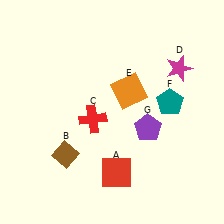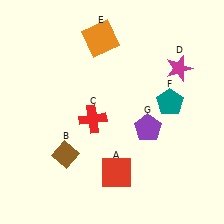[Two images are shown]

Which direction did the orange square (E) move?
The orange square (E) moved up.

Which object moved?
The orange square (E) moved up.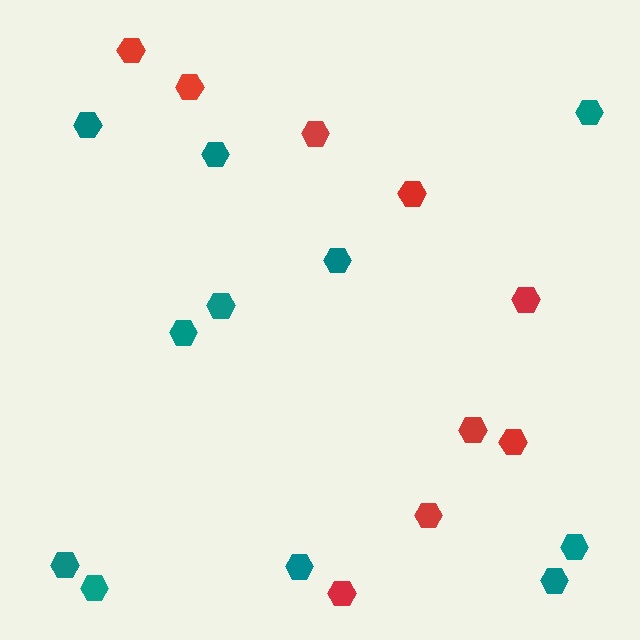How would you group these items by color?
There are 2 groups: one group of red hexagons (9) and one group of teal hexagons (11).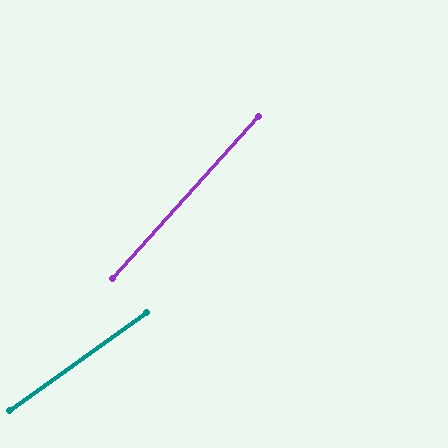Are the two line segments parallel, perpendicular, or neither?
Neither parallel nor perpendicular — they differ by about 13°.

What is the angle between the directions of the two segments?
Approximately 13 degrees.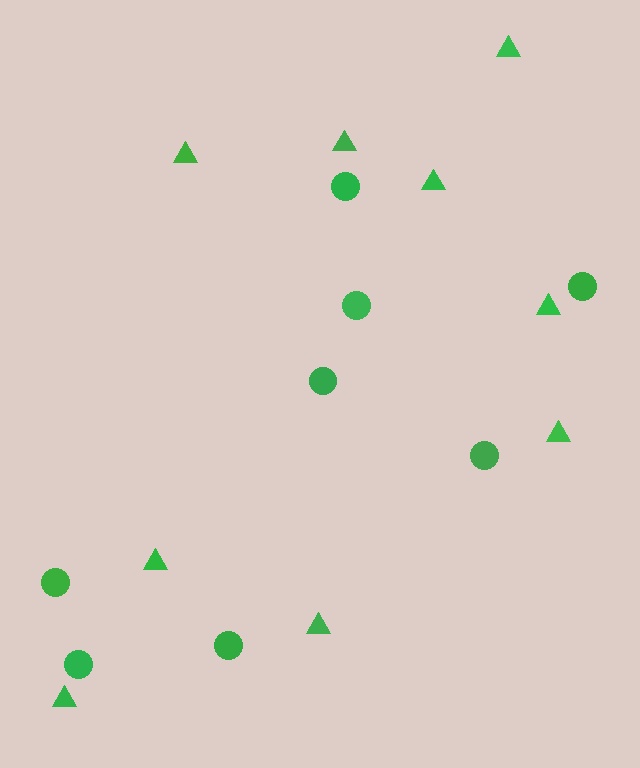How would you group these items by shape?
There are 2 groups: one group of circles (8) and one group of triangles (9).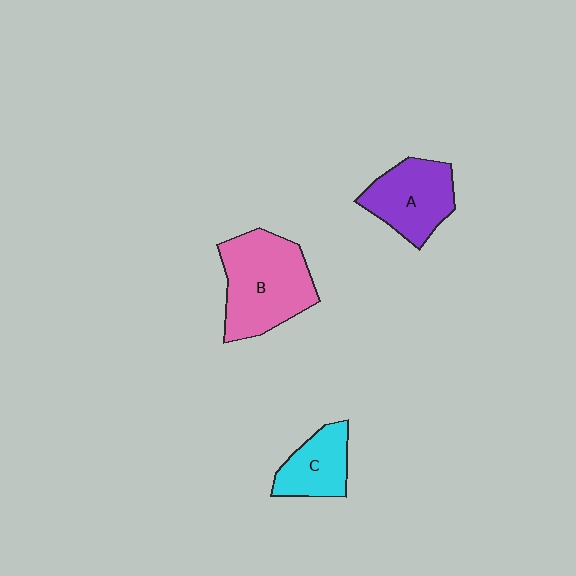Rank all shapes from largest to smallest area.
From largest to smallest: B (pink), A (purple), C (cyan).